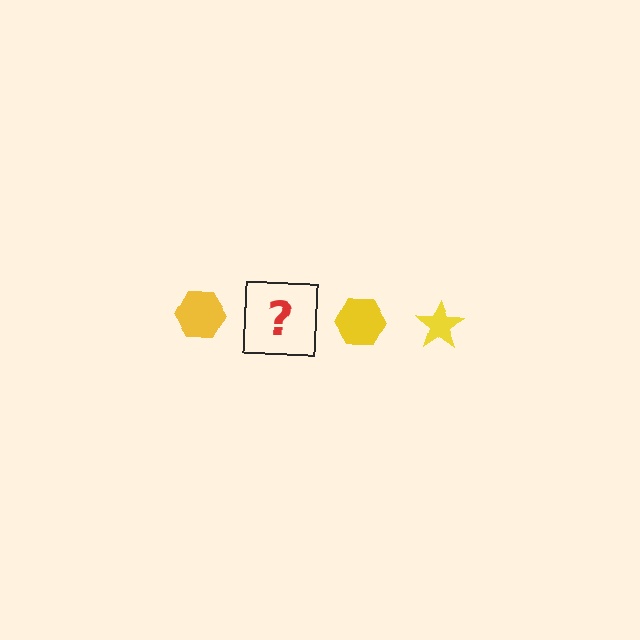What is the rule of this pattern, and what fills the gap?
The rule is that the pattern cycles through hexagon, star shapes in yellow. The gap should be filled with a yellow star.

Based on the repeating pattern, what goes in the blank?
The blank should be a yellow star.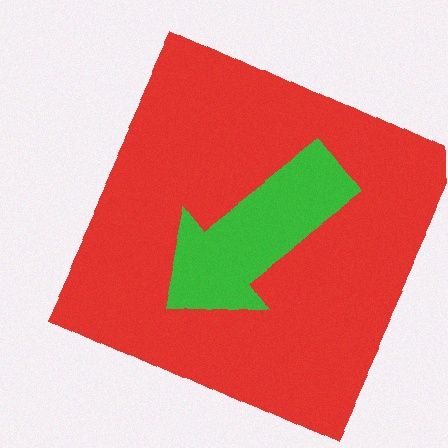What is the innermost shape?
The green arrow.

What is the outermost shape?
The red square.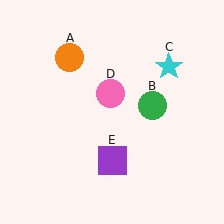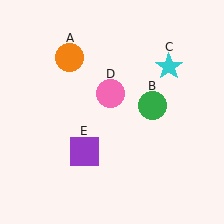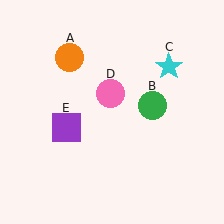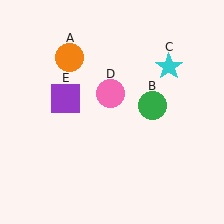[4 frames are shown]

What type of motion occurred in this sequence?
The purple square (object E) rotated clockwise around the center of the scene.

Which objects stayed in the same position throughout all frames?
Orange circle (object A) and green circle (object B) and cyan star (object C) and pink circle (object D) remained stationary.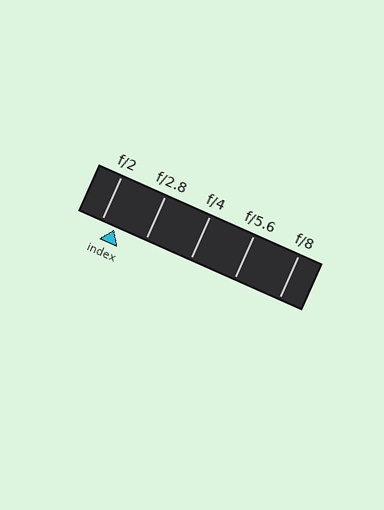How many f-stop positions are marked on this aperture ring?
There are 5 f-stop positions marked.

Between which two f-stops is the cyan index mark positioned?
The index mark is between f/2 and f/2.8.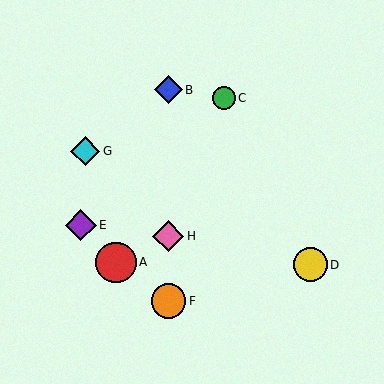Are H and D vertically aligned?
No, H is at x≈168 and D is at x≈310.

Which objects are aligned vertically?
Objects B, F, H are aligned vertically.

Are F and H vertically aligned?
Yes, both are at x≈168.